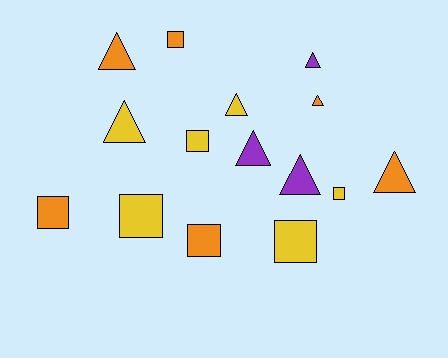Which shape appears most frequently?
Triangle, with 8 objects.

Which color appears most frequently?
Orange, with 6 objects.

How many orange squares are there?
There are 3 orange squares.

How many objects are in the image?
There are 15 objects.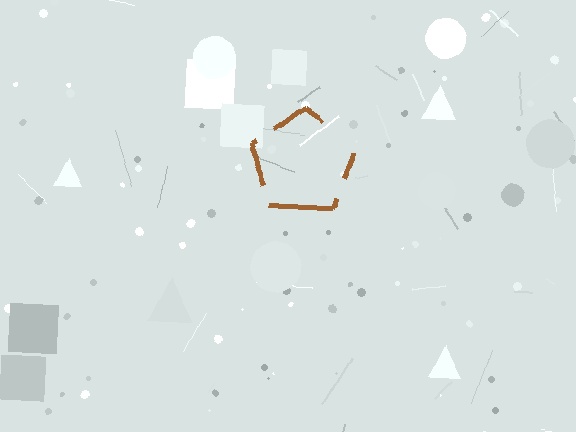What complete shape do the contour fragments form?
The contour fragments form a pentagon.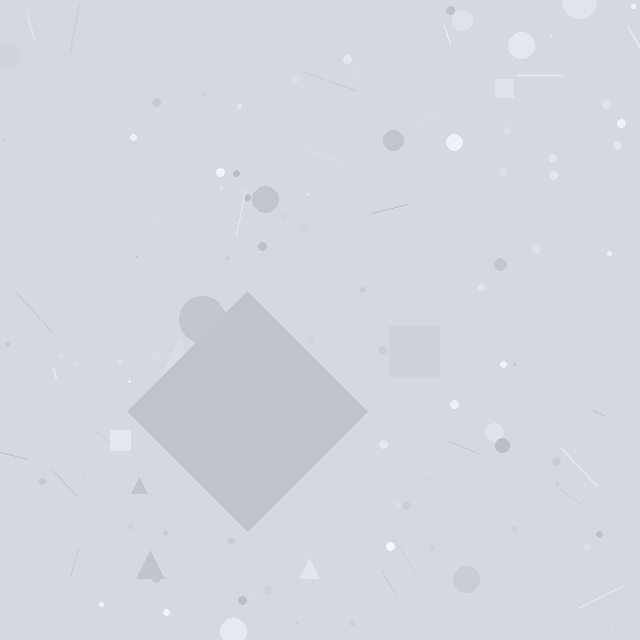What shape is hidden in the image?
A diamond is hidden in the image.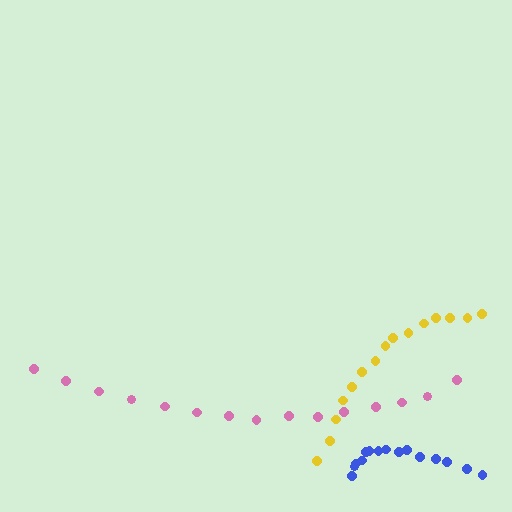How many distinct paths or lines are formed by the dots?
There are 3 distinct paths.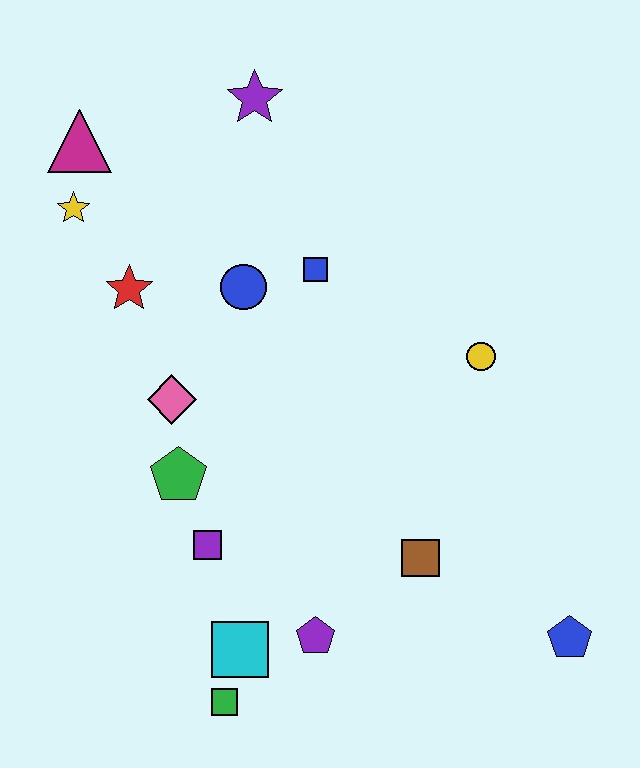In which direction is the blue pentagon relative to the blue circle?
The blue pentagon is below the blue circle.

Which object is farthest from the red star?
The blue pentagon is farthest from the red star.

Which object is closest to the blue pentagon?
The brown square is closest to the blue pentagon.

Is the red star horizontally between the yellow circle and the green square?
No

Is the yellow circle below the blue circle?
Yes